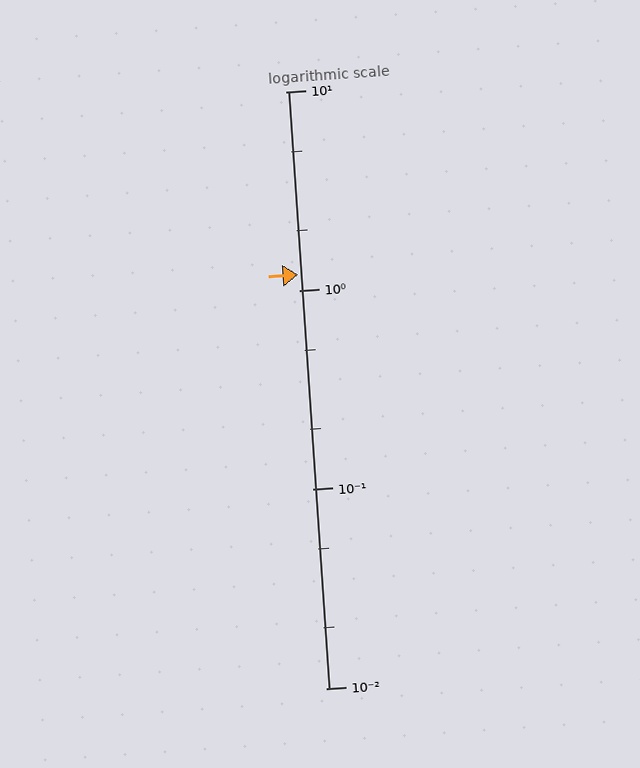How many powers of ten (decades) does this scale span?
The scale spans 3 decades, from 0.01 to 10.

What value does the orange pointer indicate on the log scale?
The pointer indicates approximately 1.2.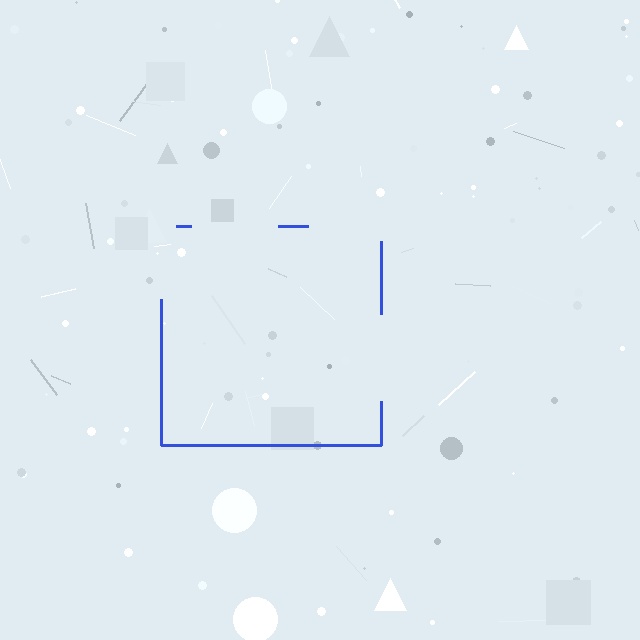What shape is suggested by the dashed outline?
The dashed outline suggests a square.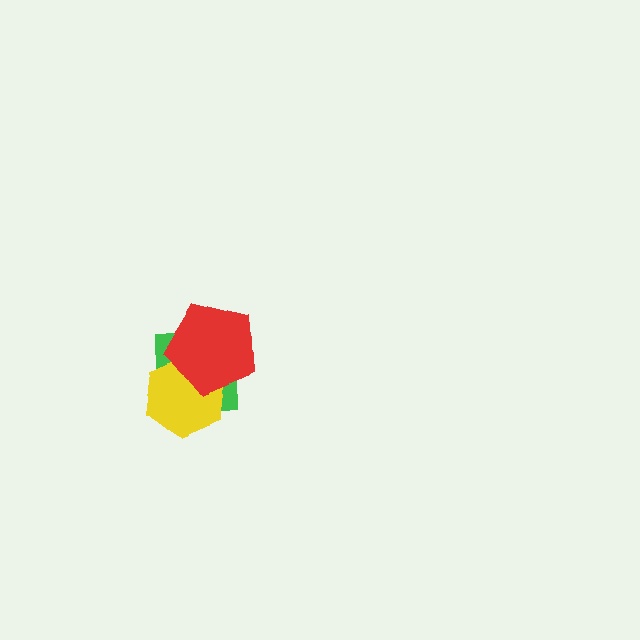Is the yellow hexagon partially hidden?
Yes, it is partially covered by another shape.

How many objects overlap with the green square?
2 objects overlap with the green square.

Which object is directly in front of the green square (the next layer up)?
The yellow hexagon is directly in front of the green square.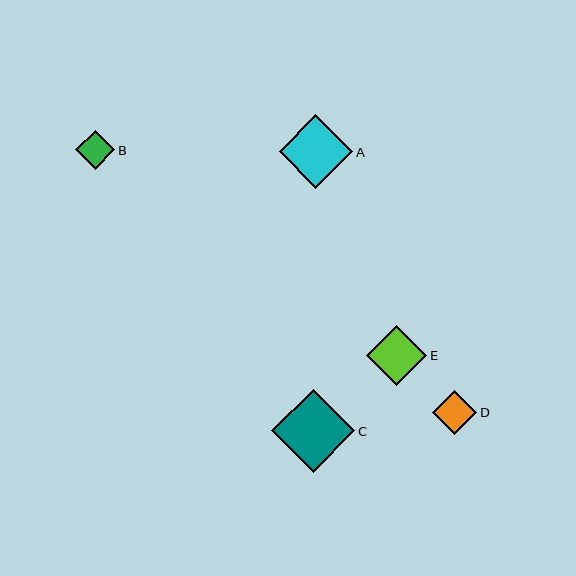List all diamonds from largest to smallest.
From largest to smallest: C, A, E, D, B.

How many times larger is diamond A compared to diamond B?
Diamond A is approximately 1.9 times the size of diamond B.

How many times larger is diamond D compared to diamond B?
Diamond D is approximately 1.1 times the size of diamond B.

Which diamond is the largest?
Diamond C is the largest with a size of approximately 83 pixels.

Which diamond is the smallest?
Diamond B is the smallest with a size of approximately 39 pixels.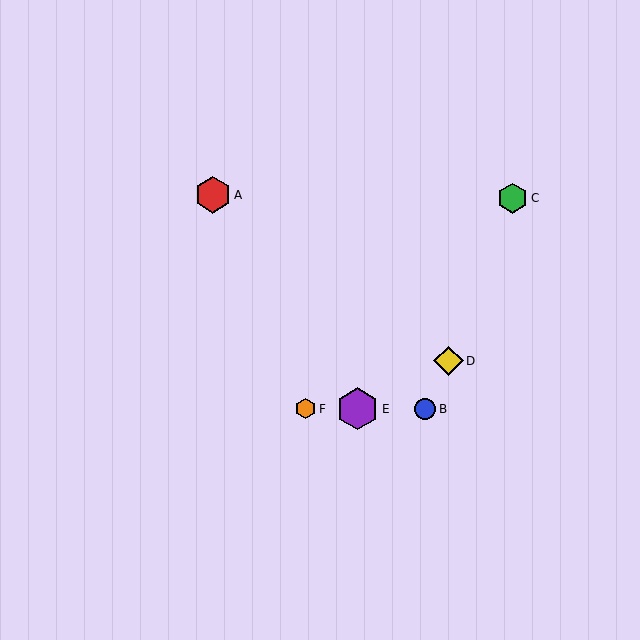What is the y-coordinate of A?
Object A is at y≈195.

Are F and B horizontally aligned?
Yes, both are at y≈409.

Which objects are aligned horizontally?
Objects B, E, F are aligned horizontally.